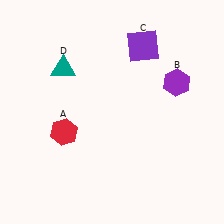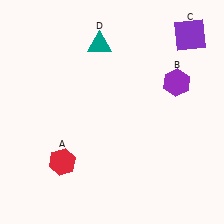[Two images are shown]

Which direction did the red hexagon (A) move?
The red hexagon (A) moved down.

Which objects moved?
The objects that moved are: the red hexagon (A), the purple square (C), the teal triangle (D).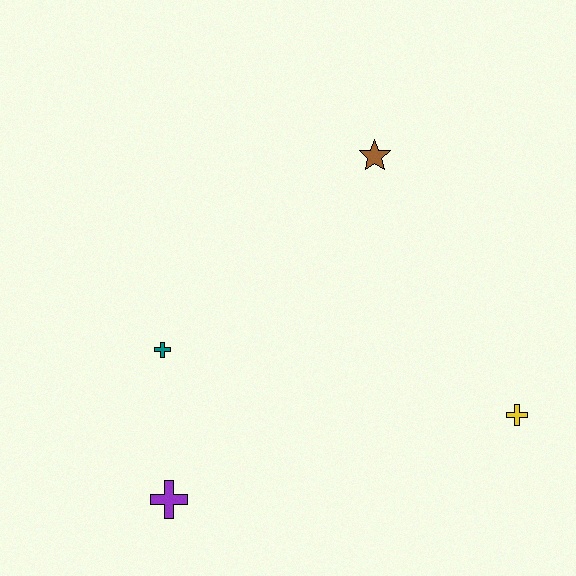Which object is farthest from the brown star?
The purple cross is farthest from the brown star.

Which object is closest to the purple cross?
The teal cross is closest to the purple cross.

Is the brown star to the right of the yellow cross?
No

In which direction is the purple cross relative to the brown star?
The purple cross is below the brown star.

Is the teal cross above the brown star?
No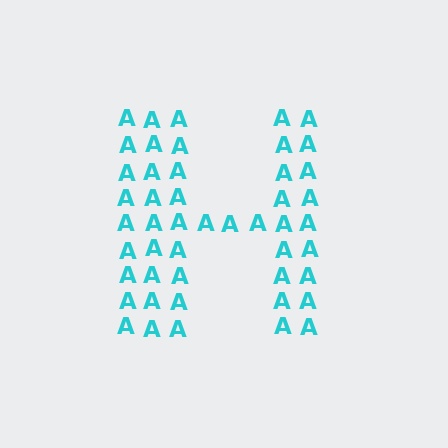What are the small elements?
The small elements are letter A's.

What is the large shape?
The large shape is the letter H.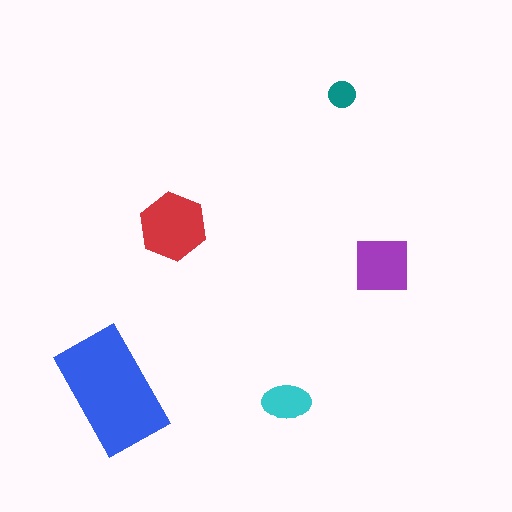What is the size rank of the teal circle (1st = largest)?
5th.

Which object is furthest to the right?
The purple square is rightmost.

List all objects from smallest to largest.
The teal circle, the cyan ellipse, the purple square, the red hexagon, the blue rectangle.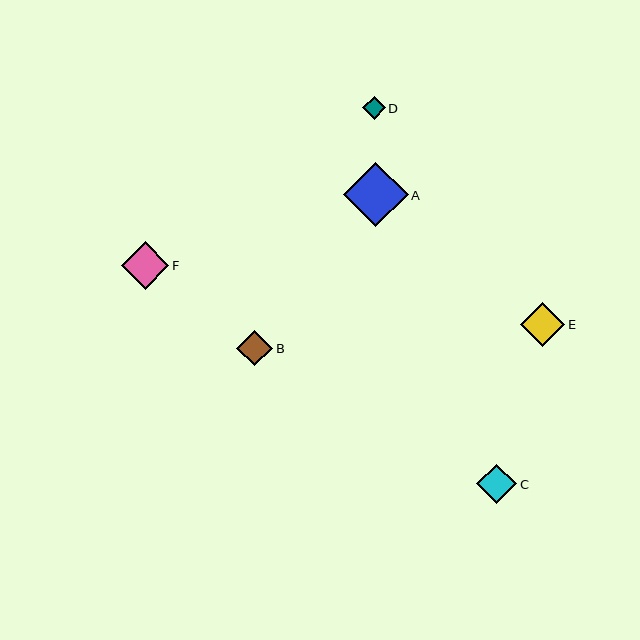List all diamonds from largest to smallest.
From largest to smallest: A, F, E, C, B, D.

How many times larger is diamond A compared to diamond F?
Diamond A is approximately 1.4 times the size of diamond F.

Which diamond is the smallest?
Diamond D is the smallest with a size of approximately 23 pixels.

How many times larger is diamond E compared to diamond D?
Diamond E is approximately 2.0 times the size of diamond D.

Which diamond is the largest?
Diamond A is the largest with a size of approximately 65 pixels.